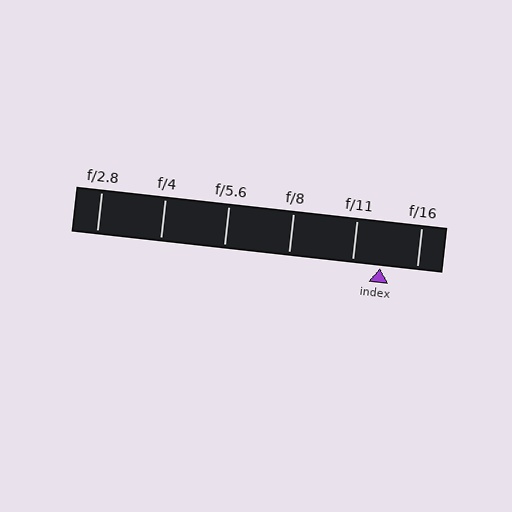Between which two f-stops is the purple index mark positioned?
The index mark is between f/11 and f/16.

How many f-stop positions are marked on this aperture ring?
There are 6 f-stop positions marked.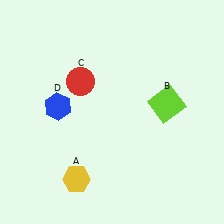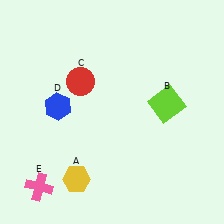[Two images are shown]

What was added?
A pink cross (E) was added in Image 2.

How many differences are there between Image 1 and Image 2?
There is 1 difference between the two images.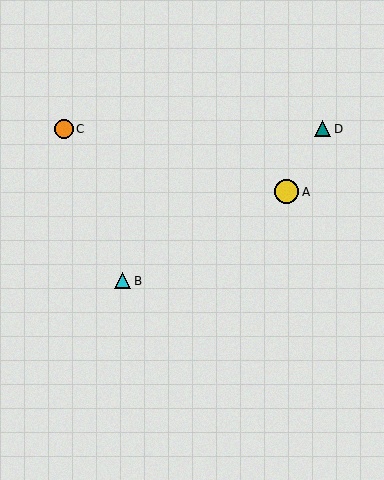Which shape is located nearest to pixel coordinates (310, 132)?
The teal triangle (labeled D) at (323, 129) is nearest to that location.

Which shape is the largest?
The yellow circle (labeled A) is the largest.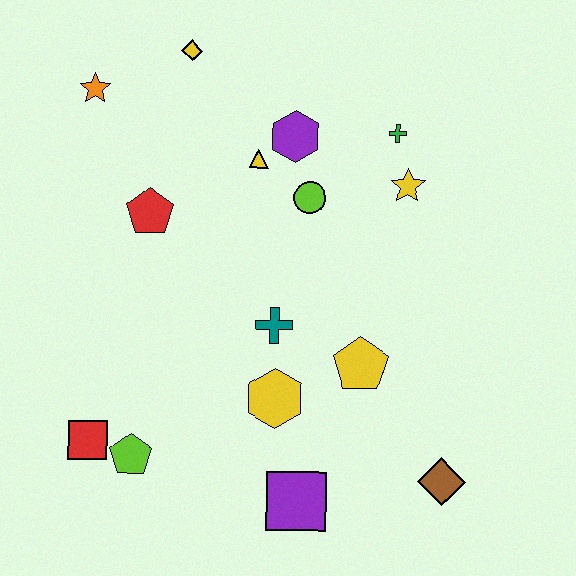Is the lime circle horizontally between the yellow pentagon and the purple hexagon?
Yes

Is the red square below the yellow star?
Yes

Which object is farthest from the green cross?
The red square is farthest from the green cross.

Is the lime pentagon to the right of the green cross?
No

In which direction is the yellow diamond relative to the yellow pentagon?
The yellow diamond is above the yellow pentagon.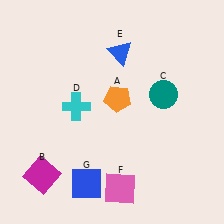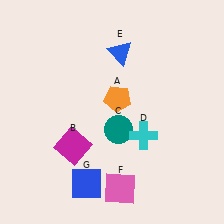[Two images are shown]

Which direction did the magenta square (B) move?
The magenta square (B) moved right.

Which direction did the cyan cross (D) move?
The cyan cross (D) moved right.